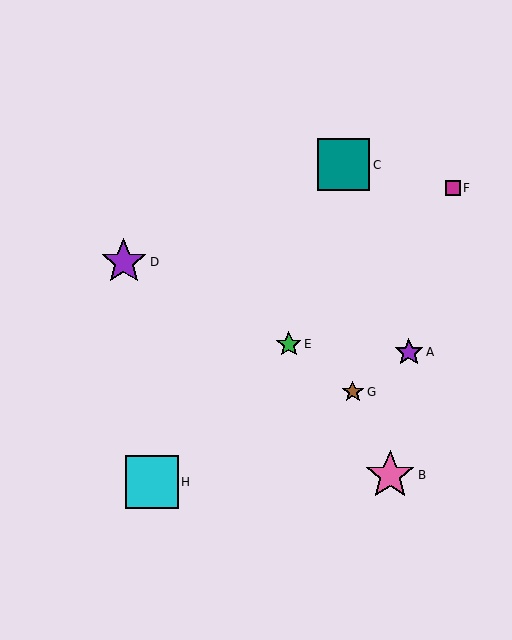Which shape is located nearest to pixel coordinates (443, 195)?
The magenta square (labeled F) at (453, 188) is nearest to that location.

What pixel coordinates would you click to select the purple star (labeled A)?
Click at (409, 352) to select the purple star A.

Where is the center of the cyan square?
The center of the cyan square is at (152, 482).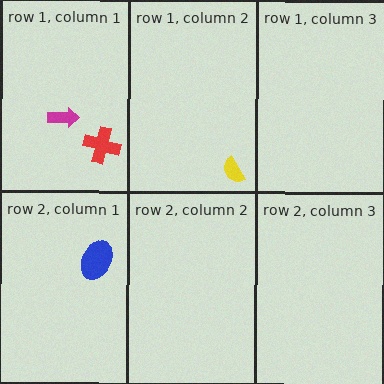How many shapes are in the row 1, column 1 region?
2.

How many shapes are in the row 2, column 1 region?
1.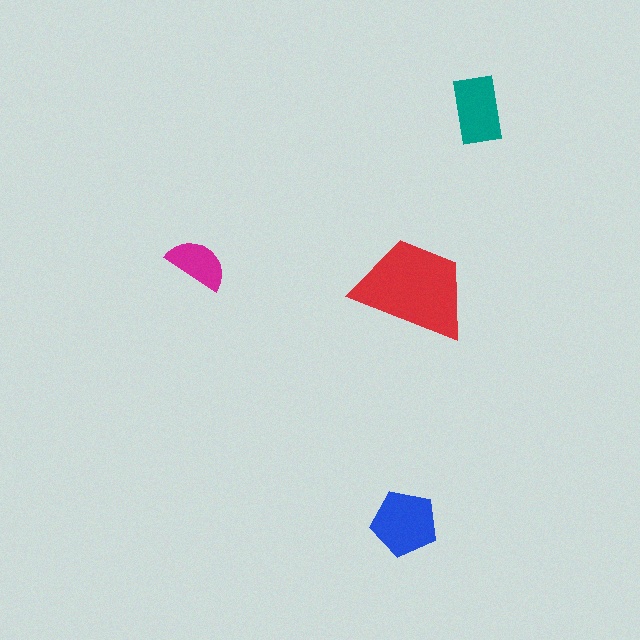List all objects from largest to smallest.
The red trapezoid, the blue pentagon, the teal rectangle, the magenta semicircle.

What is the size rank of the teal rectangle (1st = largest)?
3rd.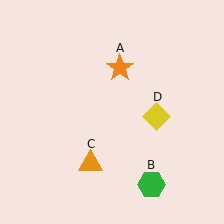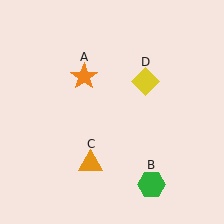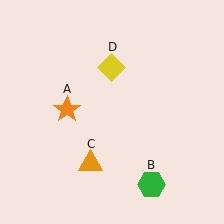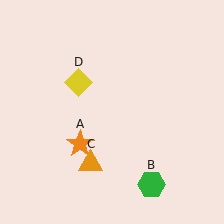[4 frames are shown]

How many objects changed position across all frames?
2 objects changed position: orange star (object A), yellow diamond (object D).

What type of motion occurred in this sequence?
The orange star (object A), yellow diamond (object D) rotated counterclockwise around the center of the scene.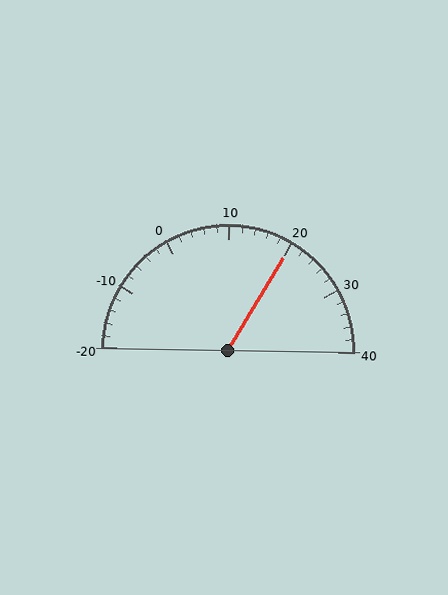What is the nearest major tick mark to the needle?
The nearest major tick mark is 20.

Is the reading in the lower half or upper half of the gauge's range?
The reading is in the upper half of the range (-20 to 40).